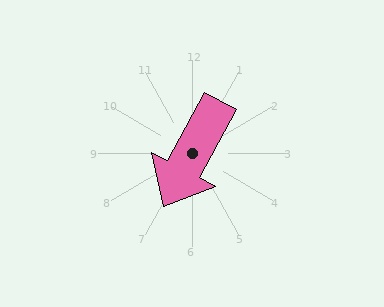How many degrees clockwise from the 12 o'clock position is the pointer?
Approximately 209 degrees.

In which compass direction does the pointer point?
Southwest.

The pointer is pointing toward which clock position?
Roughly 7 o'clock.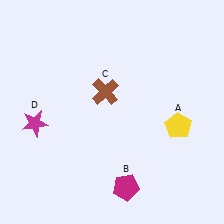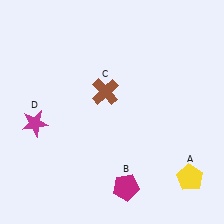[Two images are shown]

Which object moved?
The yellow pentagon (A) moved down.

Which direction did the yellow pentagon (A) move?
The yellow pentagon (A) moved down.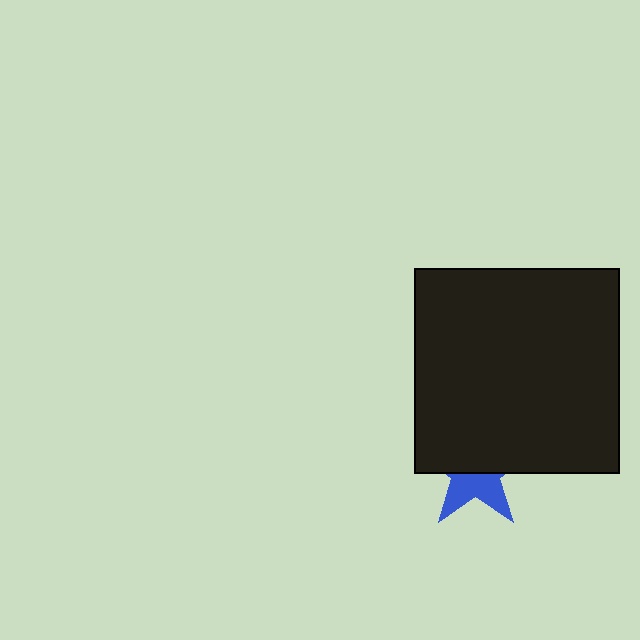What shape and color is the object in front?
The object in front is a black square.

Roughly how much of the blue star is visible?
A small part of it is visible (roughly 43%).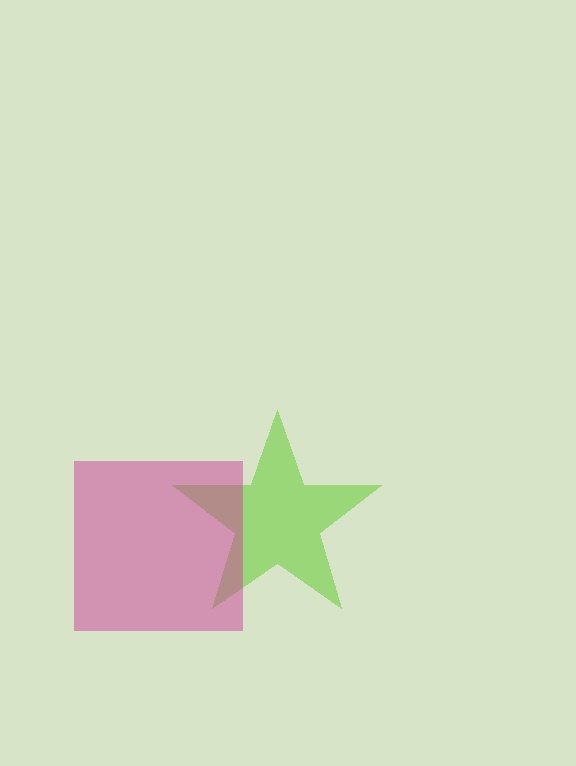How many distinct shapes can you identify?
There are 2 distinct shapes: a lime star, a magenta square.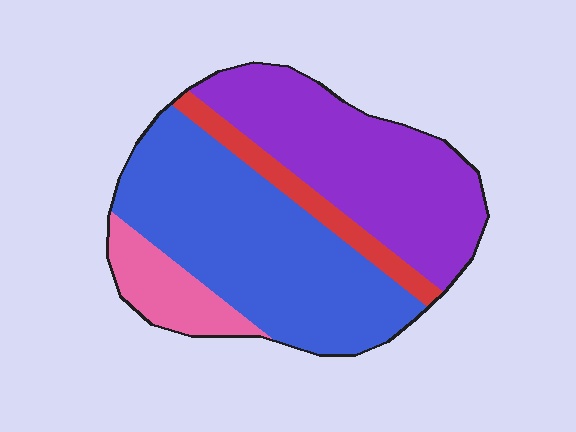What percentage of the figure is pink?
Pink covers roughly 10% of the figure.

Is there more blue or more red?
Blue.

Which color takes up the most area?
Blue, at roughly 45%.